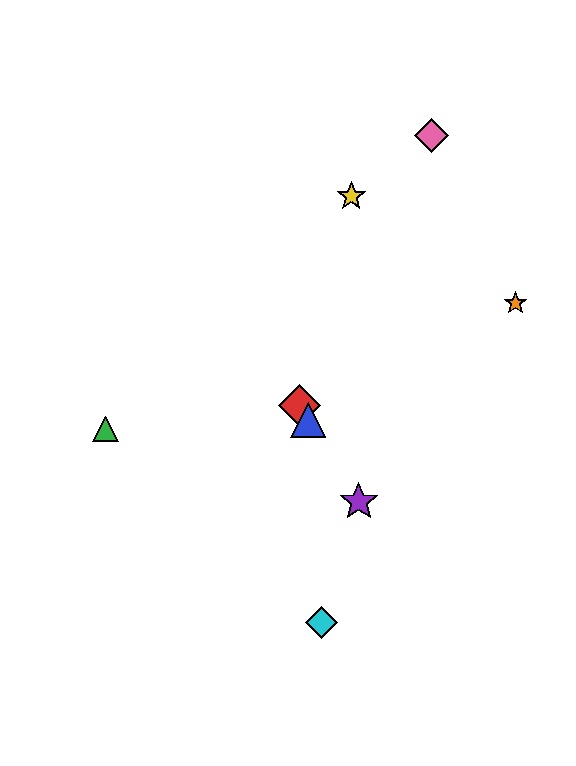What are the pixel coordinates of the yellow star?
The yellow star is at (351, 196).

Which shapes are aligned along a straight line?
The red diamond, the blue triangle, the purple star are aligned along a straight line.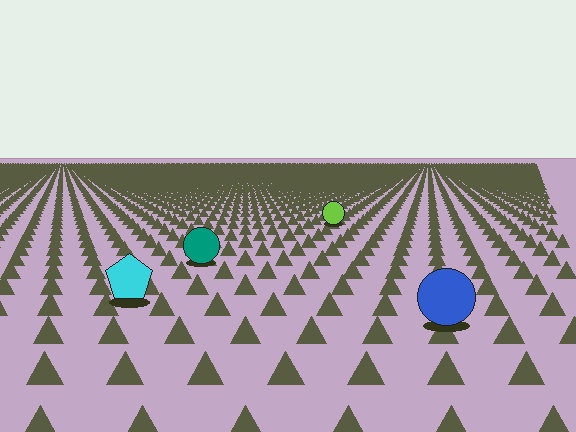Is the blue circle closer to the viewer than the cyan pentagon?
Yes. The blue circle is closer — you can tell from the texture gradient: the ground texture is coarser near it.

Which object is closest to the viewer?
The blue circle is closest. The texture marks near it are larger and more spread out.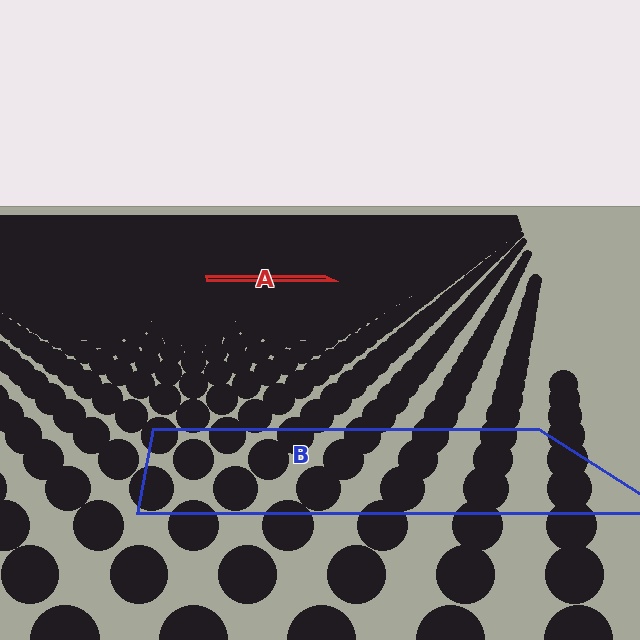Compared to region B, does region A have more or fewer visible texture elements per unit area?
Region A has more texture elements per unit area — they are packed more densely because it is farther away.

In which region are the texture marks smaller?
The texture marks are smaller in region A, because it is farther away.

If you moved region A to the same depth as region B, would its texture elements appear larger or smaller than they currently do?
They would appear larger. At a closer depth, the same texture elements are projected at a bigger on-screen size.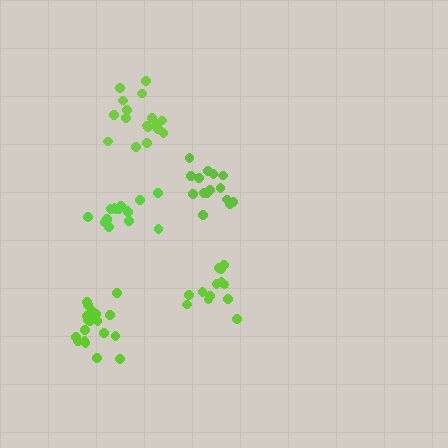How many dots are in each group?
Group 1: 15 dots, Group 2: 20 dots, Group 3: 16 dots, Group 4: 17 dots, Group 5: 14 dots (82 total).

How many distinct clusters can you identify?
There are 5 distinct clusters.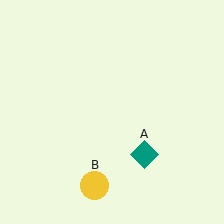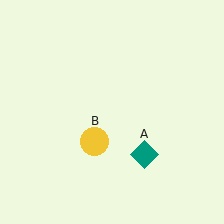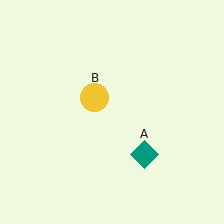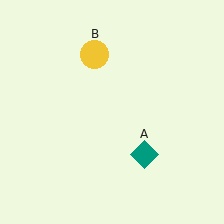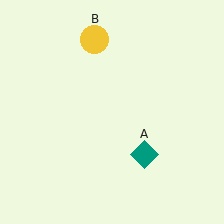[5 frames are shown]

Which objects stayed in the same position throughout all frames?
Teal diamond (object A) remained stationary.